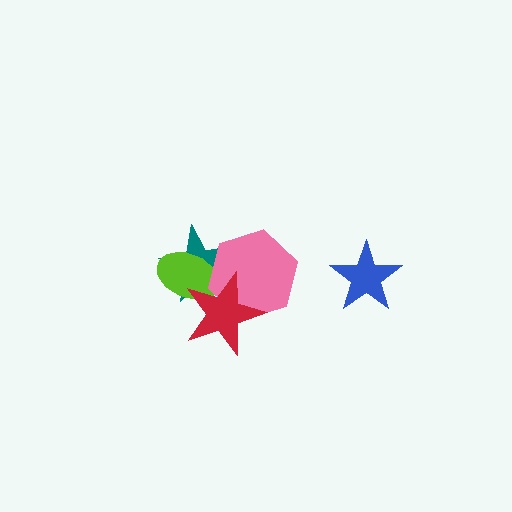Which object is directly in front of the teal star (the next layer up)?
The lime ellipse is directly in front of the teal star.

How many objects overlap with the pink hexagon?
3 objects overlap with the pink hexagon.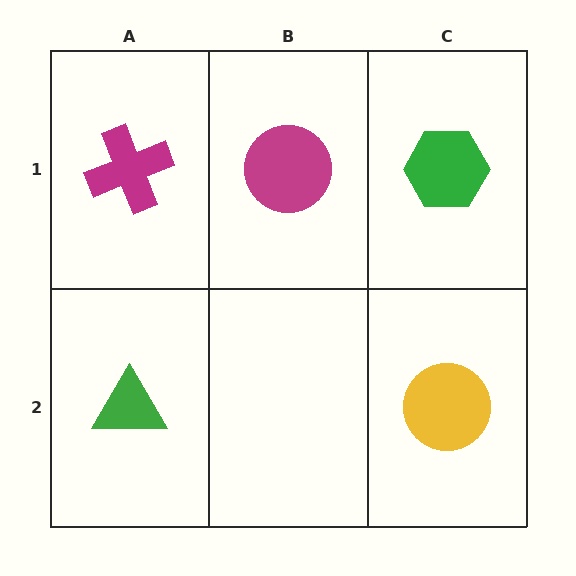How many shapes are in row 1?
3 shapes.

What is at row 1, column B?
A magenta circle.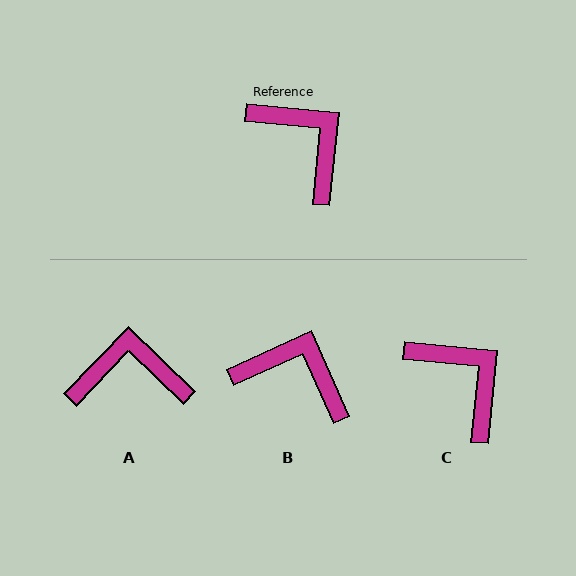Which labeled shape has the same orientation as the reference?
C.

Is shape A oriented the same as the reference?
No, it is off by about 52 degrees.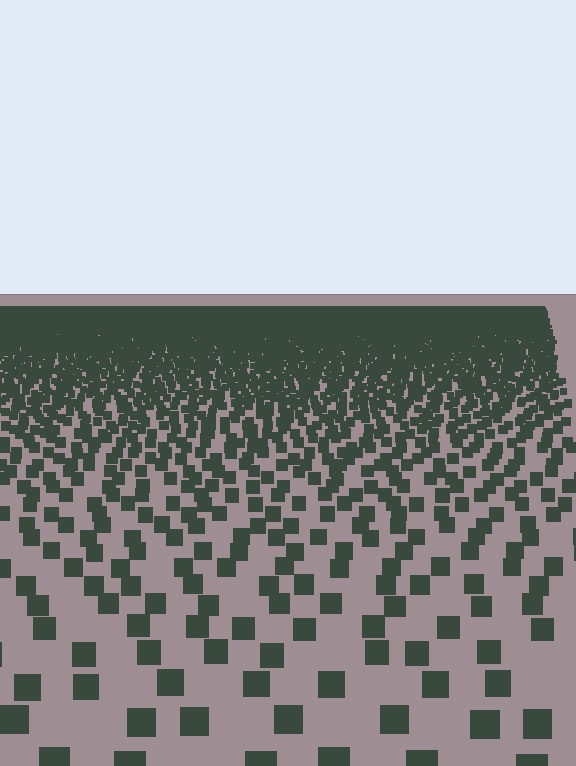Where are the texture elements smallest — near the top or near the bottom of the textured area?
Near the top.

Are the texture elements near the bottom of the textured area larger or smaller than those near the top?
Larger. Near the bottom, elements are closer to the viewer and appear at a bigger on-screen size.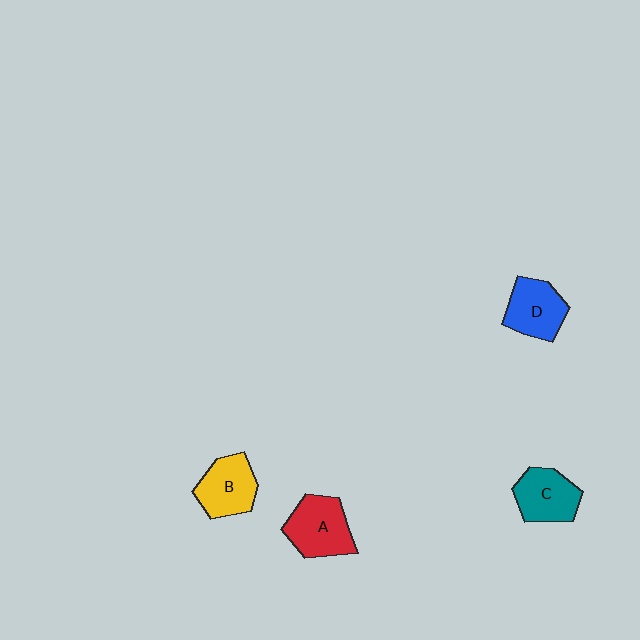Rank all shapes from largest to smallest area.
From largest to smallest: A (red), B (yellow), D (blue), C (teal).